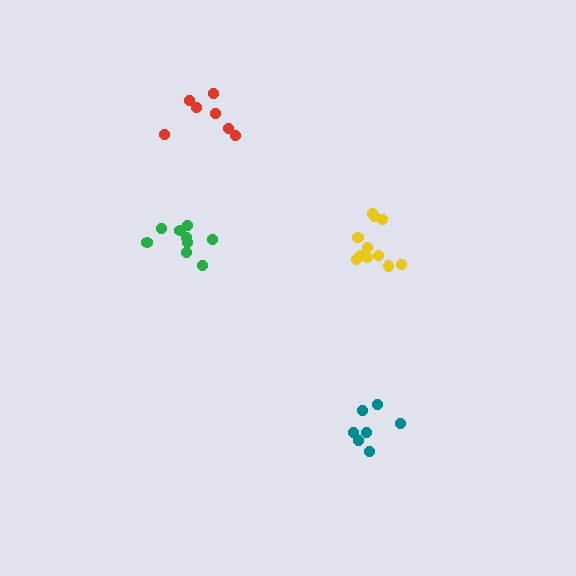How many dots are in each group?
Group 1: 9 dots, Group 2: 11 dots, Group 3: 7 dots, Group 4: 7 dots (34 total).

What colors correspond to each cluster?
The clusters are colored: green, yellow, red, teal.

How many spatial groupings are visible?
There are 4 spatial groupings.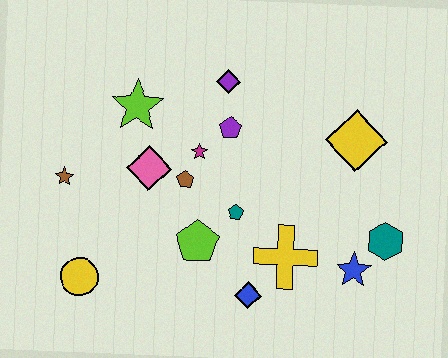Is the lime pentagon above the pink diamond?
No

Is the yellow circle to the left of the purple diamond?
Yes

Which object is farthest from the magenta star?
The teal hexagon is farthest from the magenta star.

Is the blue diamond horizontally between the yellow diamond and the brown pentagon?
Yes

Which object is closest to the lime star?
The pink diamond is closest to the lime star.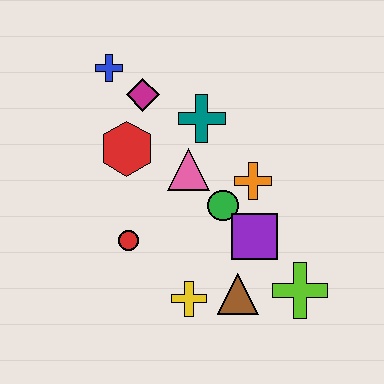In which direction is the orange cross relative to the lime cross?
The orange cross is above the lime cross.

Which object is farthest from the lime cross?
The blue cross is farthest from the lime cross.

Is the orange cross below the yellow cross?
No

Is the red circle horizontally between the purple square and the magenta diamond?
No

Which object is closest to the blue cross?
The magenta diamond is closest to the blue cross.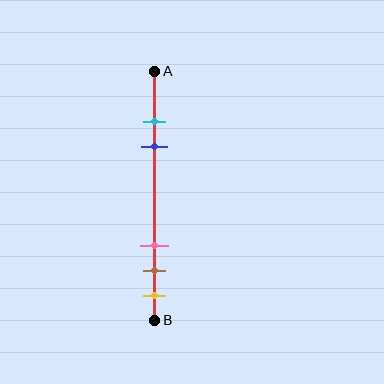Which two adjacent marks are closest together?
The cyan and blue marks are the closest adjacent pair.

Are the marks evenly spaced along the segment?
No, the marks are not evenly spaced.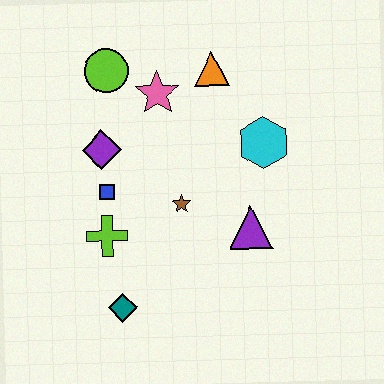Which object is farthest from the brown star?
The lime circle is farthest from the brown star.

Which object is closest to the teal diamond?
The lime cross is closest to the teal diamond.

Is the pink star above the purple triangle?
Yes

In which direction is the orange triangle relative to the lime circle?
The orange triangle is to the right of the lime circle.